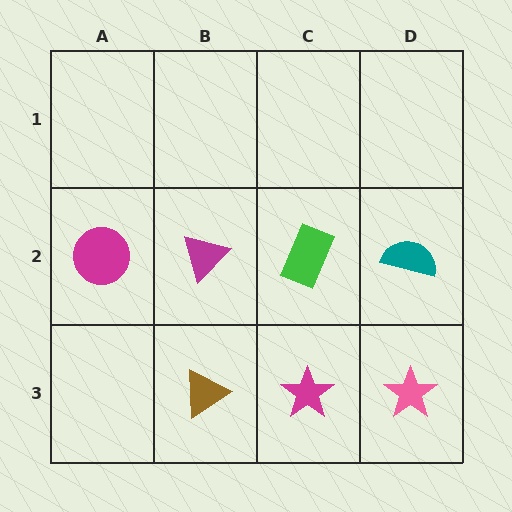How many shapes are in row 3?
3 shapes.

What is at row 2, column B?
A magenta triangle.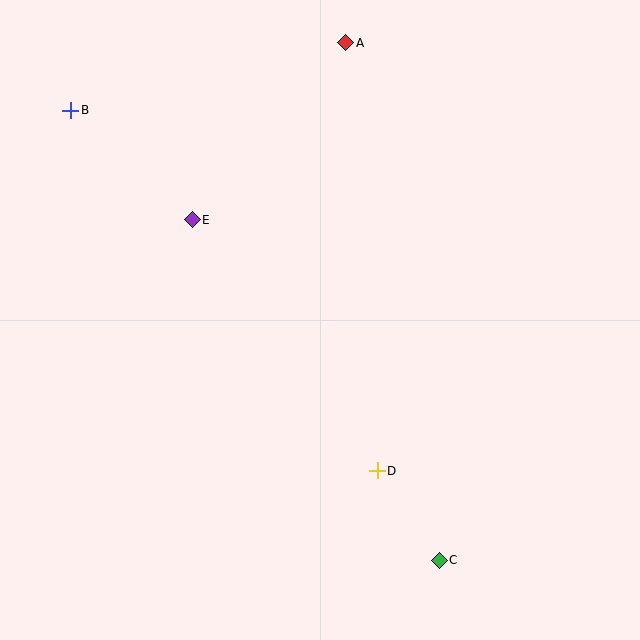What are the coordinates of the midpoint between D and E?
The midpoint between D and E is at (285, 345).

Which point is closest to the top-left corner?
Point B is closest to the top-left corner.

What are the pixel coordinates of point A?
Point A is at (346, 43).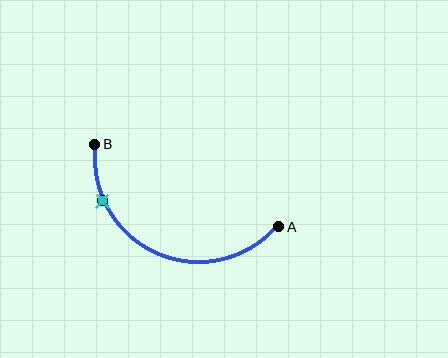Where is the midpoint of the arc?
The arc midpoint is the point on the curve farthest from the straight line joining A and B. It sits below that line.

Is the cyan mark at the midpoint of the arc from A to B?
No. The cyan mark lies on the arc but is closer to endpoint B. The arc midpoint would be at the point on the curve equidistant along the arc from both A and B.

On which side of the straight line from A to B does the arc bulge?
The arc bulges below the straight line connecting A and B.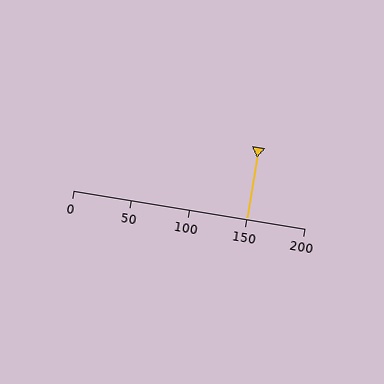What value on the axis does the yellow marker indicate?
The marker indicates approximately 150.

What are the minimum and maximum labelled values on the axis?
The axis runs from 0 to 200.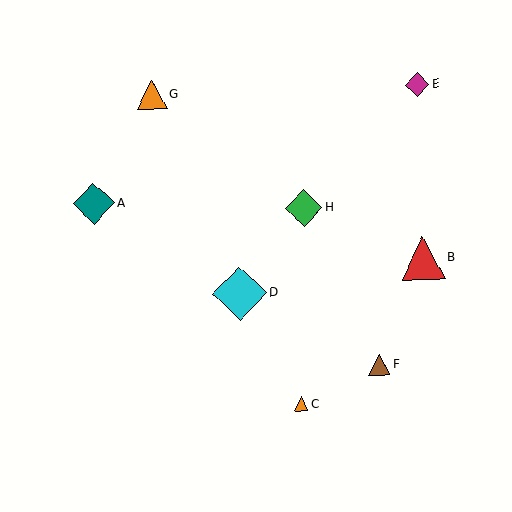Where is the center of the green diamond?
The center of the green diamond is at (304, 208).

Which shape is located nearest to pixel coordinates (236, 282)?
The cyan diamond (labeled D) at (240, 293) is nearest to that location.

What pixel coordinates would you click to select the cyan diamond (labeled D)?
Click at (240, 293) to select the cyan diamond D.